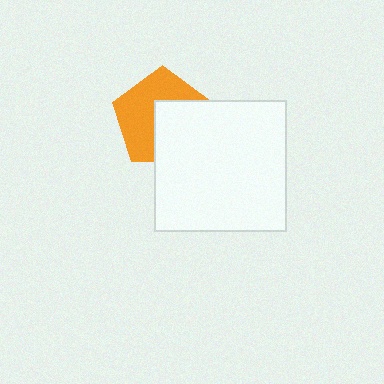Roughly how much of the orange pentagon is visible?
About half of it is visible (roughly 54%).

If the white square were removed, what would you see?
You would see the complete orange pentagon.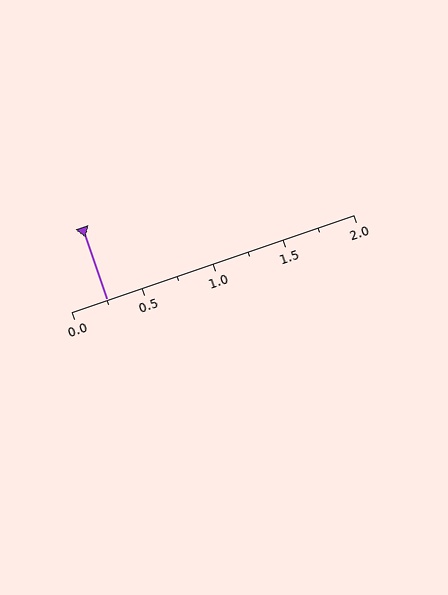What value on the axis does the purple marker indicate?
The marker indicates approximately 0.25.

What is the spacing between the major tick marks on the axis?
The major ticks are spaced 0.5 apart.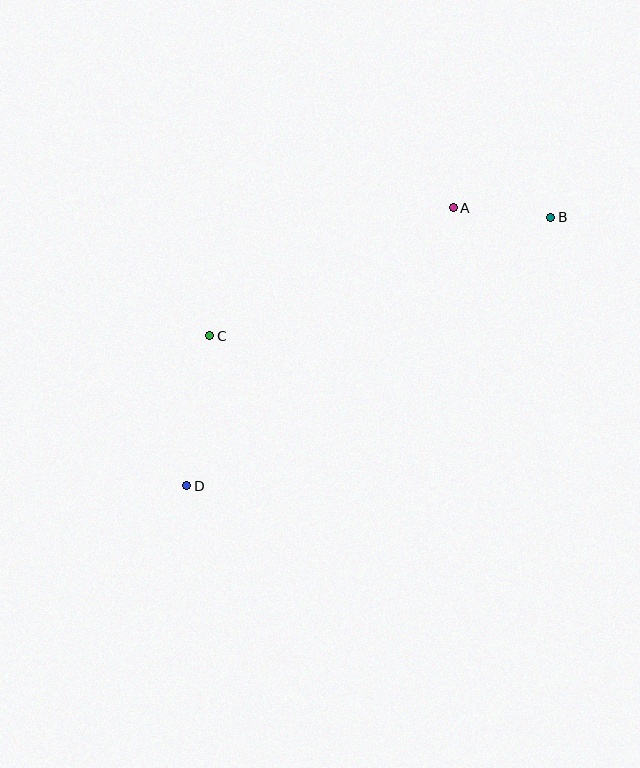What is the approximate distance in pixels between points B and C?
The distance between B and C is approximately 361 pixels.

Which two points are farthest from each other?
Points B and D are farthest from each other.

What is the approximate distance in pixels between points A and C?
The distance between A and C is approximately 275 pixels.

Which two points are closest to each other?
Points A and B are closest to each other.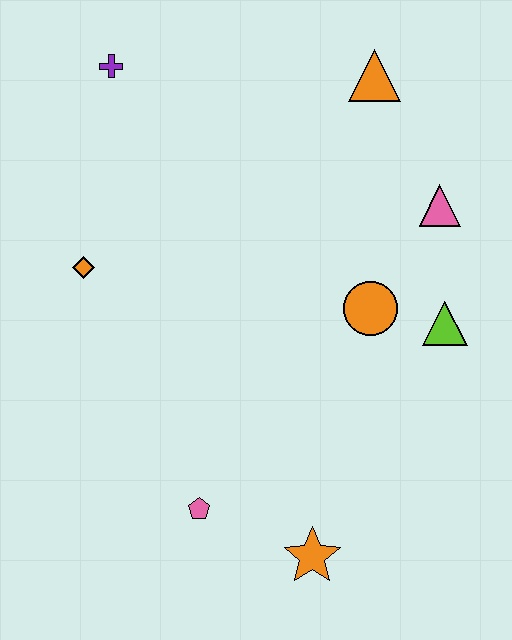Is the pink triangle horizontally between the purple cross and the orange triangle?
No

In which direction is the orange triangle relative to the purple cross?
The orange triangle is to the right of the purple cross.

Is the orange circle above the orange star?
Yes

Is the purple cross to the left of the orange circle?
Yes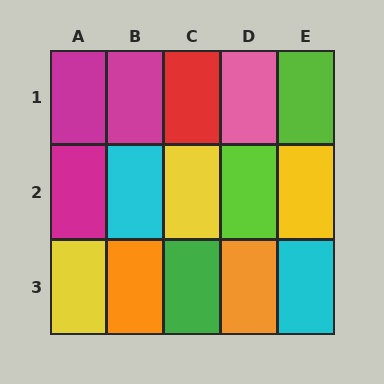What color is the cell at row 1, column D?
Pink.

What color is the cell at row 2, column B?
Cyan.